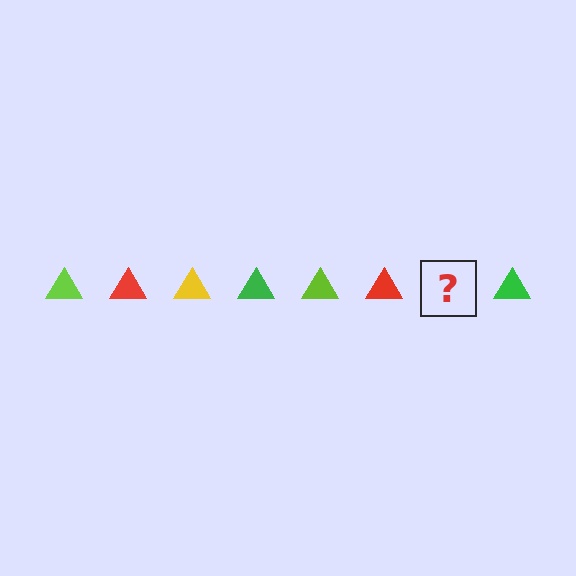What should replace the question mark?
The question mark should be replaced with a yellow triangle.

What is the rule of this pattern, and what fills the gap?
The rule is that the pattern cycles through lime, red, yellow, green triangles. The gap should be filled with a yellow triangle.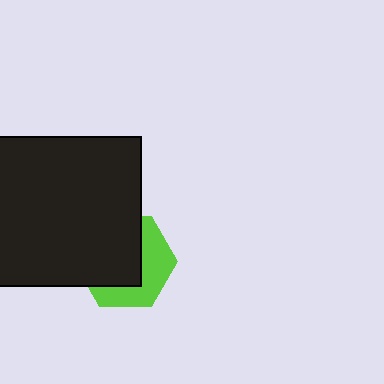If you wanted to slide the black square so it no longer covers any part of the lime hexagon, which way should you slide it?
Slide it toward the upper-left — that is the most direct way to separate the two shapes.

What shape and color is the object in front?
The object in front is a black square.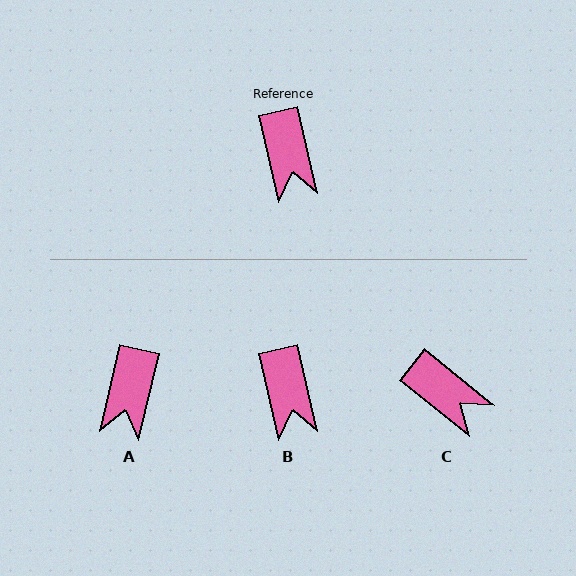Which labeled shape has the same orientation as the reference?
B.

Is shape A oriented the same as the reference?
No, it is off by about 26 degrees.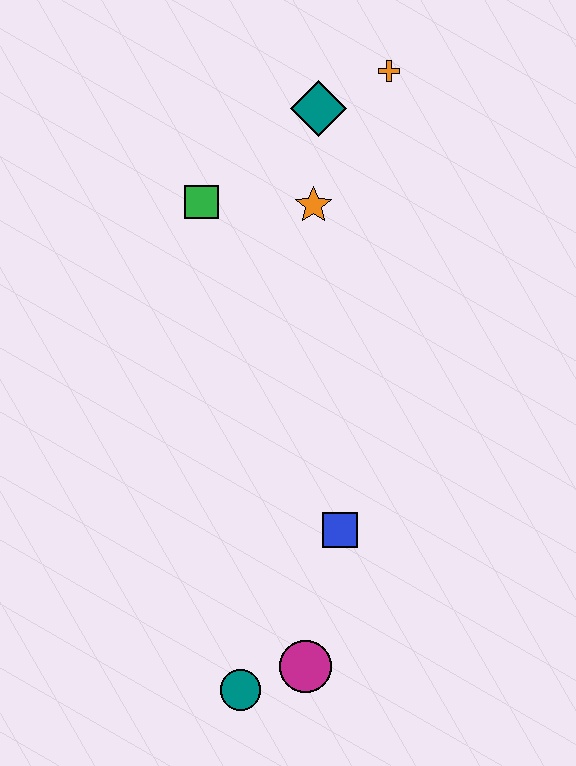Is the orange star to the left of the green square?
No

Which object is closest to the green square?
The orange star is closest to the green square.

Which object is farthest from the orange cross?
The teal circle is farthest from the orange cross.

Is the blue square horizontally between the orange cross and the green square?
Yes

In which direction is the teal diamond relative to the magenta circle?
The teal diamond is above the magenta circle.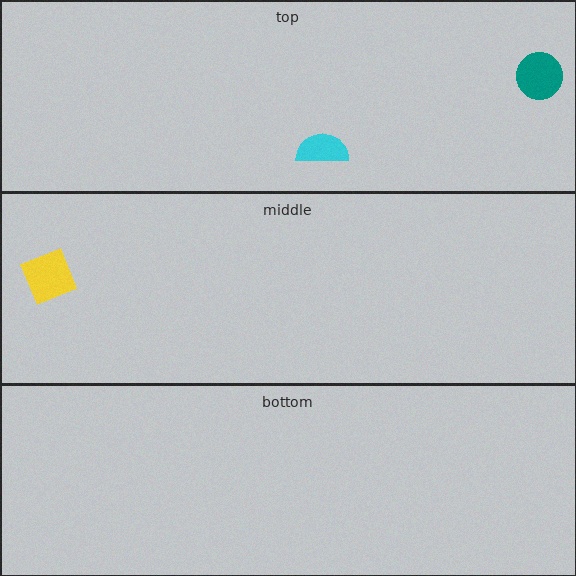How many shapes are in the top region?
2.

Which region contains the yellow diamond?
The middle region.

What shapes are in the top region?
The cyan semicircle, the teal circle.